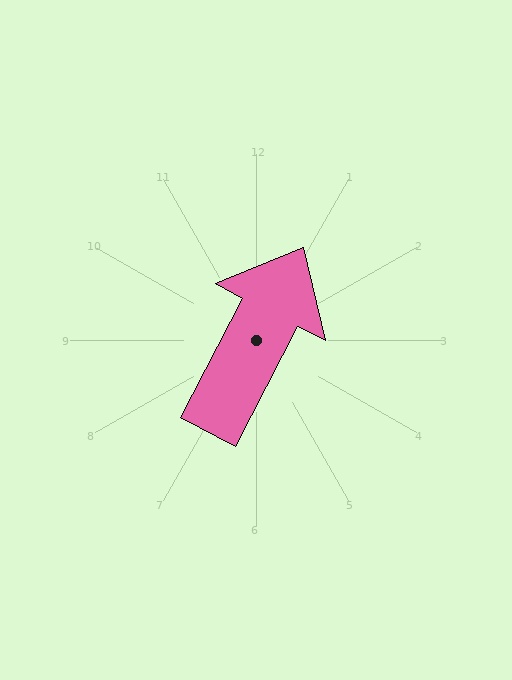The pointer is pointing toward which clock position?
Roughly 1 o'clock.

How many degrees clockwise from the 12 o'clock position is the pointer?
Approximately 27 degrees.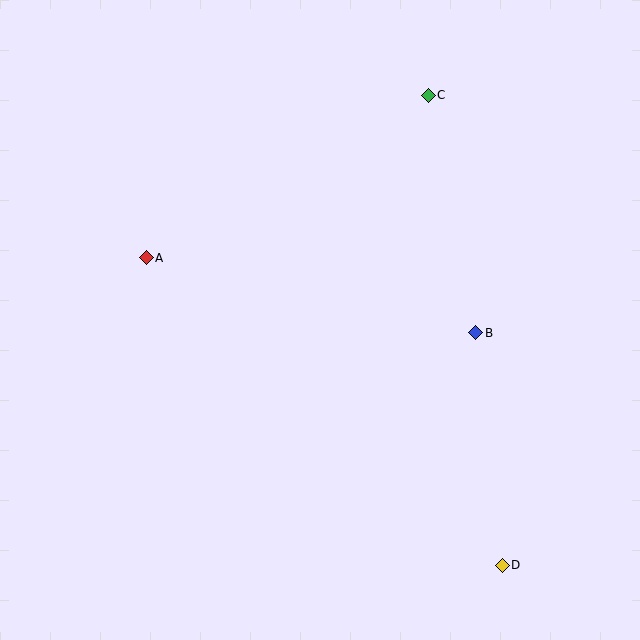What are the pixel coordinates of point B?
Point B is at (476, 333).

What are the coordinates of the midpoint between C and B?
The midpoint between C and B is at (452, 214).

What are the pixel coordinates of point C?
Point C is at (428, 95).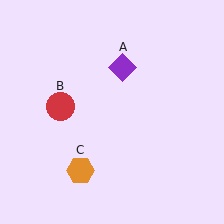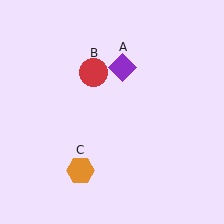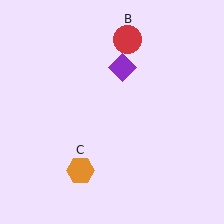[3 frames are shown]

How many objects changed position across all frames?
1 object changed position: red circle (object B).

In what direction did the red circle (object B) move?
The red circle (object B) moved up and to the right.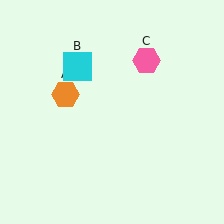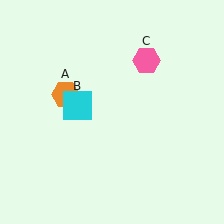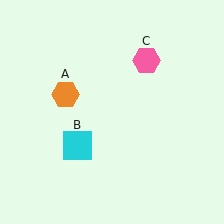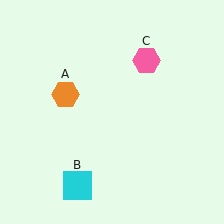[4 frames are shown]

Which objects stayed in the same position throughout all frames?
Orange hexagon (object A) and pink hexagon (object C) remained stationary.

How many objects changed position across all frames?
1 object changed position: cyan square (object B).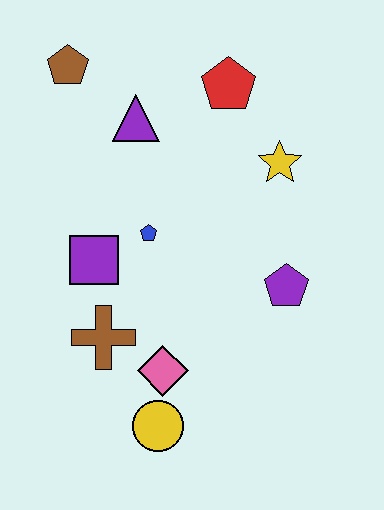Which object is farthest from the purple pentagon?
The brown pentagon is farthest from the purple pentagon.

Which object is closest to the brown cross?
The pink diamond is closest to the brown cross.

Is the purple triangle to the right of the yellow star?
No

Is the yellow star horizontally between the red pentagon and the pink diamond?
No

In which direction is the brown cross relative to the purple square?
The brown cross is below the purple square.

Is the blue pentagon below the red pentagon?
Yes